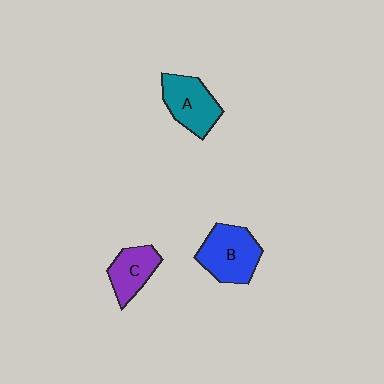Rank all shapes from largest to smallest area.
From largest to smallest: B (blue), A (teal), C (purple).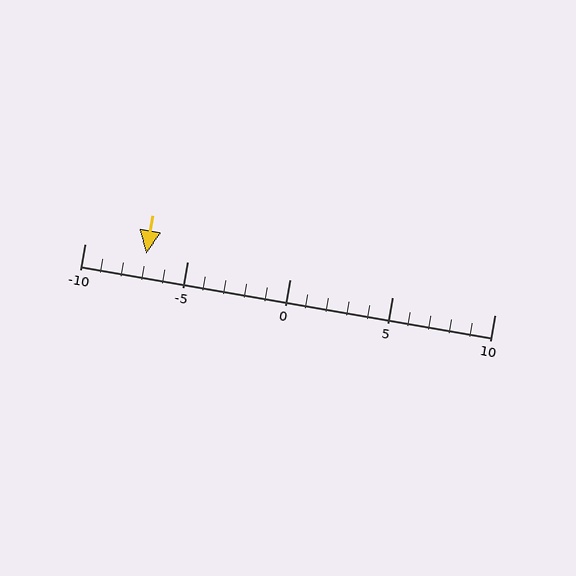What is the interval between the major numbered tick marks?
The major tick marks are spaced 5 units apart.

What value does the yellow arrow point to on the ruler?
The yellow arrow points to approximately -7.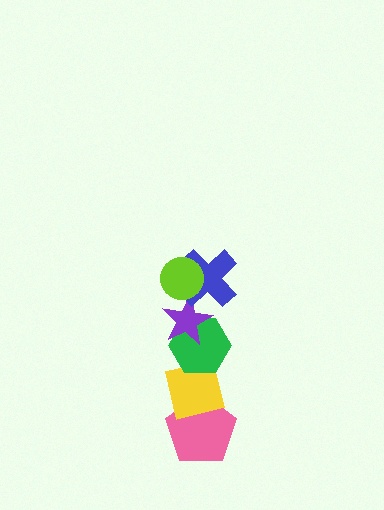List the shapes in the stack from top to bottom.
From top to bottom: the lime circle, the blue cross, the purple star, the green hexagon, the yellow square, the pink pentagon.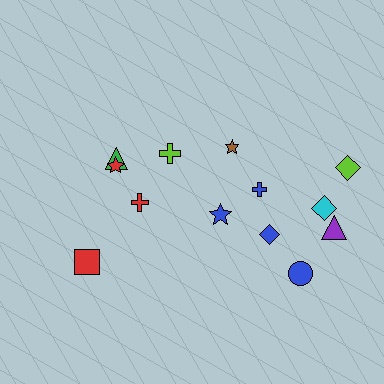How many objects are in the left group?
There are 5 objects.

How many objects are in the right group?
There are 8 objects.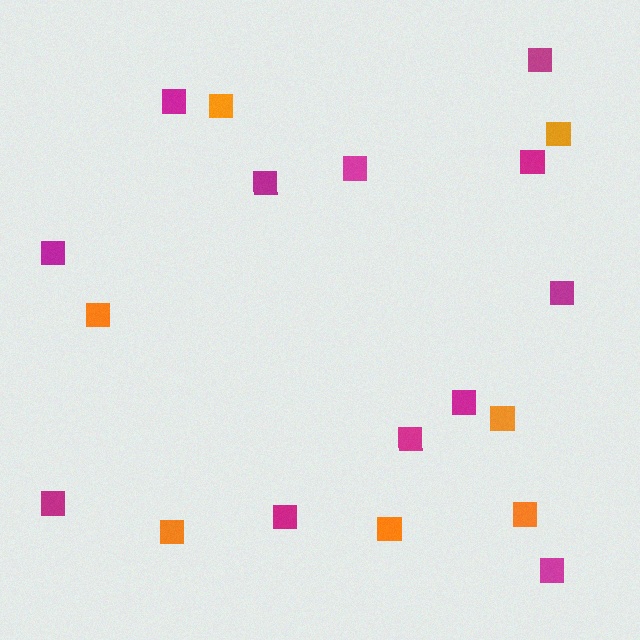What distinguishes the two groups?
There are 2 groups: one group of magenta squares (12) and one group of orange squares (7).